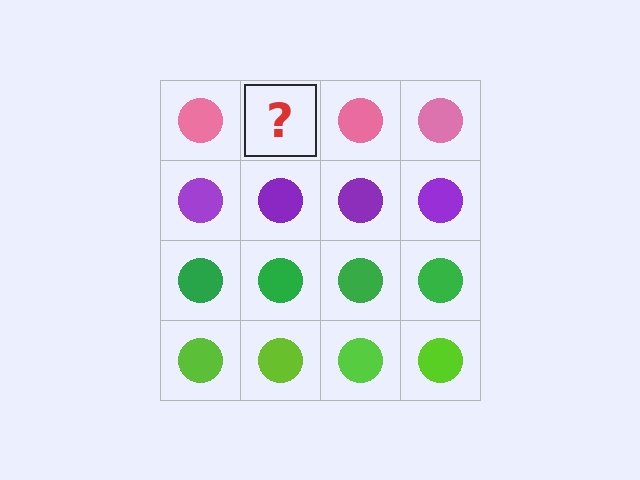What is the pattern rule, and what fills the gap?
The rule is that each row has a consistent color. The gap should be filled with a pink circle.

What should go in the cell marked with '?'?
The missing cell should contain a pink circle.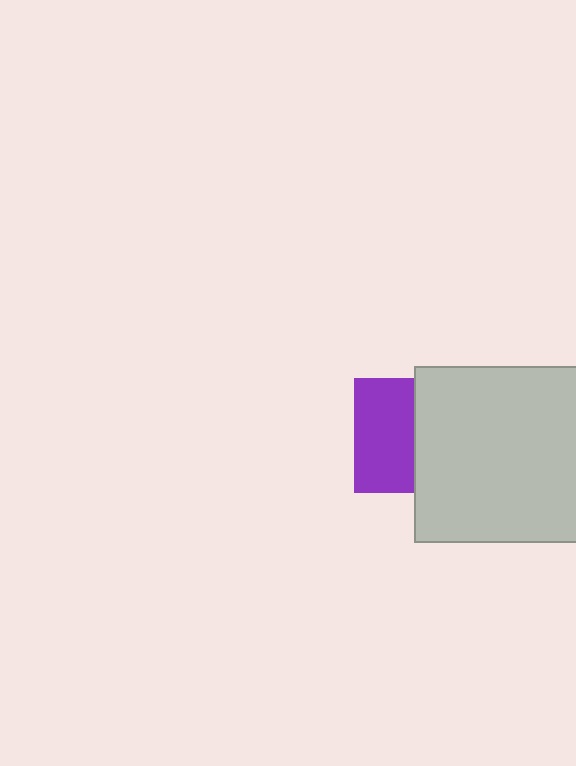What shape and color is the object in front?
The object in front is a light gray rectangle.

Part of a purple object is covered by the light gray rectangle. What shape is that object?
It is a square.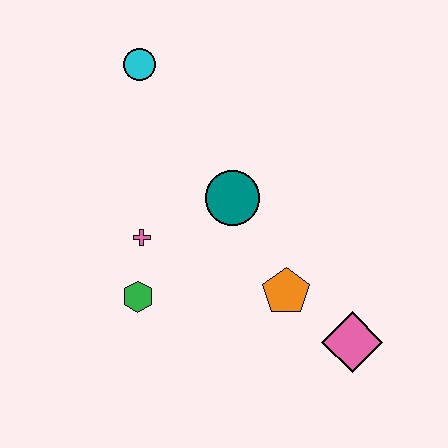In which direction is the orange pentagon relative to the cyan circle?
The orange pentagon is below the cyan circle.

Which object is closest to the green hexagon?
The pink cross is closest to the green hexagon.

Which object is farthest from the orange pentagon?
The cyan circle is farthest from the orange pentagon.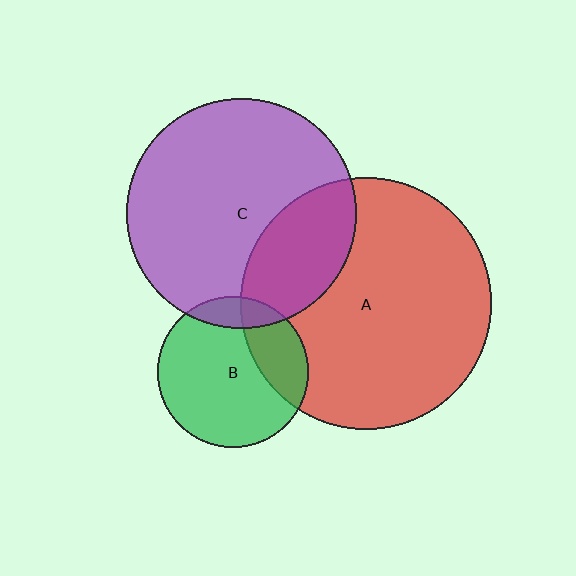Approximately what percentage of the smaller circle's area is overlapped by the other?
Approximately 10%.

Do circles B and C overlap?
Yes.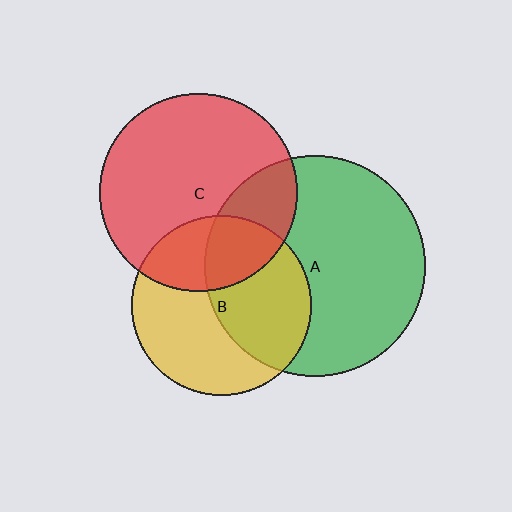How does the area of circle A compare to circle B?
Approximately 1.5 times.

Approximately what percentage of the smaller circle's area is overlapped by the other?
Approximately 25%.